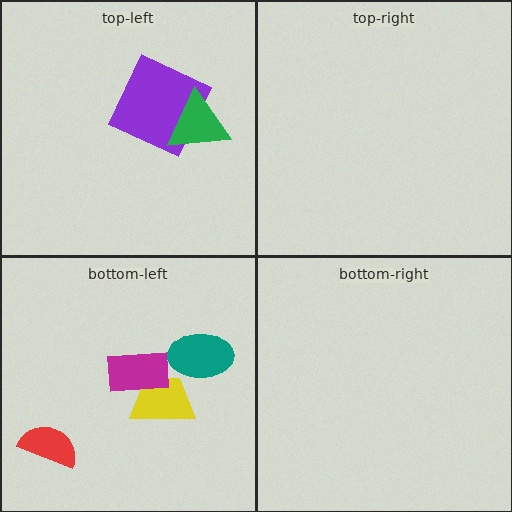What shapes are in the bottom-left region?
The red semicircle, the yellow trapezoid, the teal ellipse, the magenta rectangle.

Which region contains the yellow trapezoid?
The bottom-left region.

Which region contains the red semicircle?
The bottom-left region.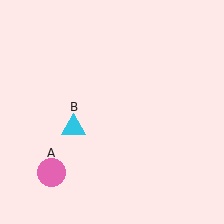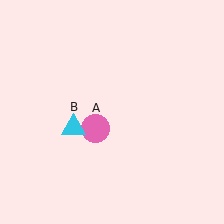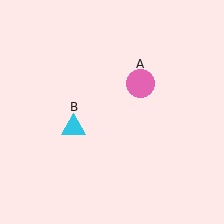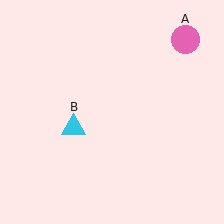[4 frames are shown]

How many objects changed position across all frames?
1 object changed position: pink circle (object A).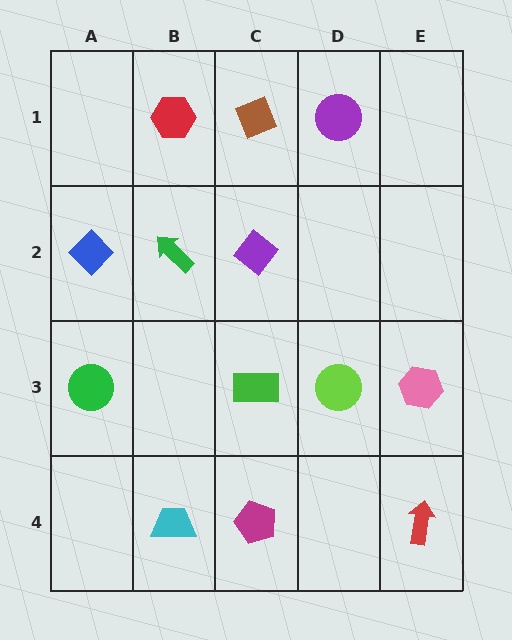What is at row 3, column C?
A green rectangle.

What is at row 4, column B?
A cyan trapezoid.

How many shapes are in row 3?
4 shapes.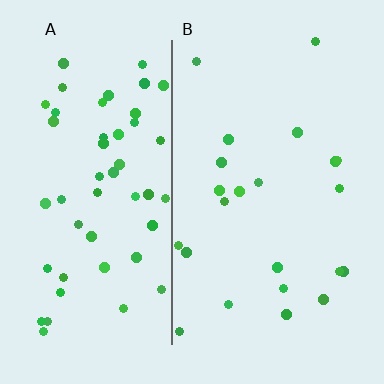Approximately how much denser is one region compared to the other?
Approximately 2.3× — region A over region B.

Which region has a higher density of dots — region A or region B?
A (the left).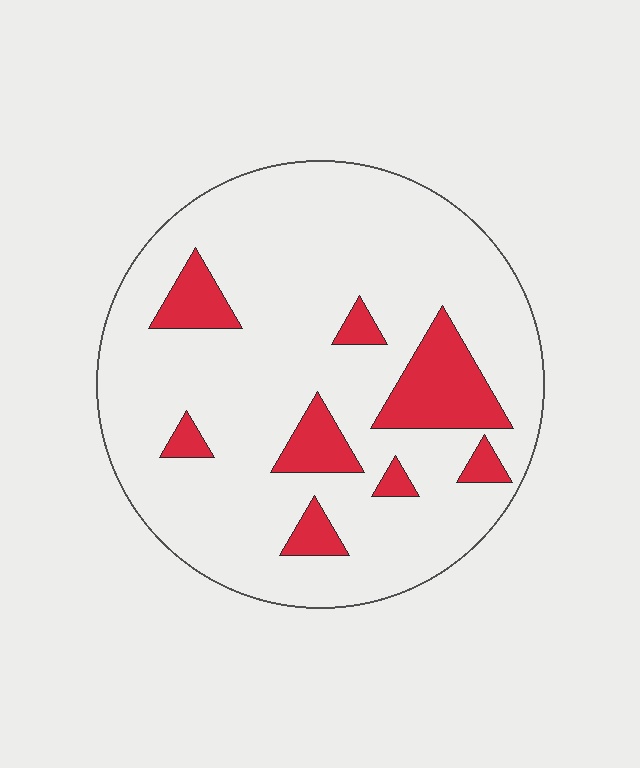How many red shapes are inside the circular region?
8.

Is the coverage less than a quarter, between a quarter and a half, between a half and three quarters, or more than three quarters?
Less than a quarter.